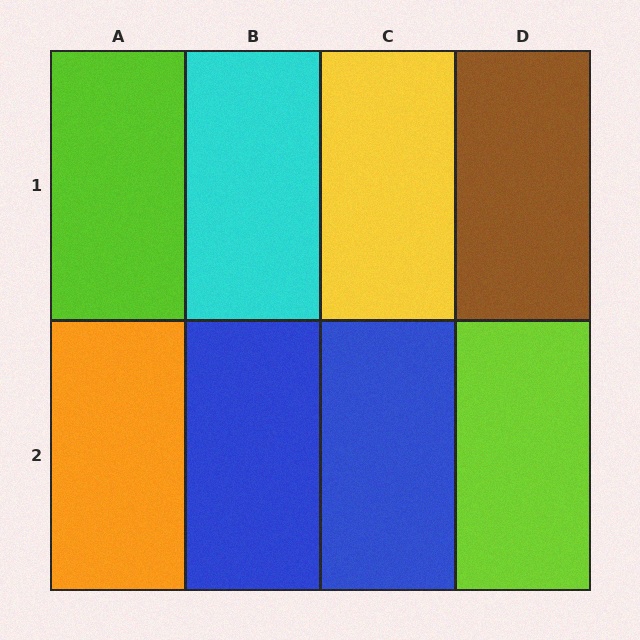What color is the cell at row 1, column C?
Yellow.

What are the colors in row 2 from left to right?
Orange, blue, blue, lime.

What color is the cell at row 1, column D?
Brown.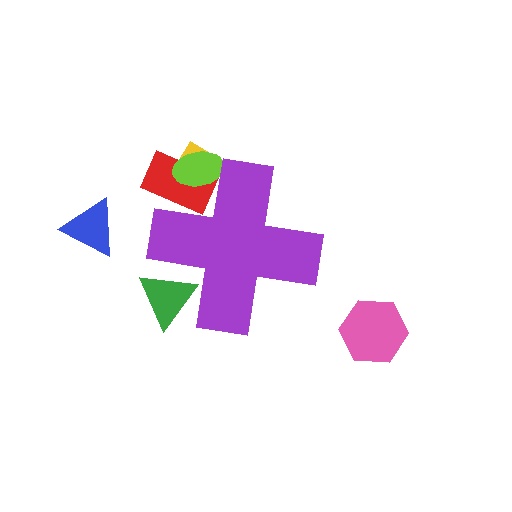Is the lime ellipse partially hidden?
Yes, the lime ellipse is partially hidden behind the purple cross.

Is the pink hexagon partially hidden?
No, the pink hexagon is fully visible.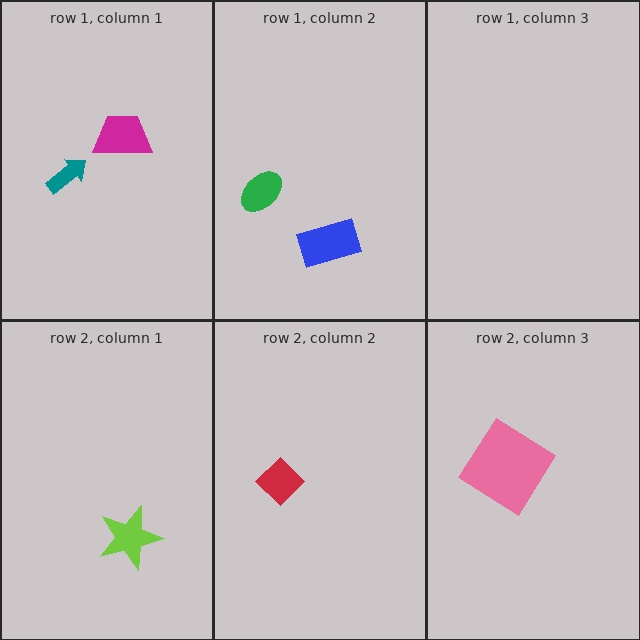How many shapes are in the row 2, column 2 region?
1.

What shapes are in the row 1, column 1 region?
The teal arrow, the magenta trapezoid.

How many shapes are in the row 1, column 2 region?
2.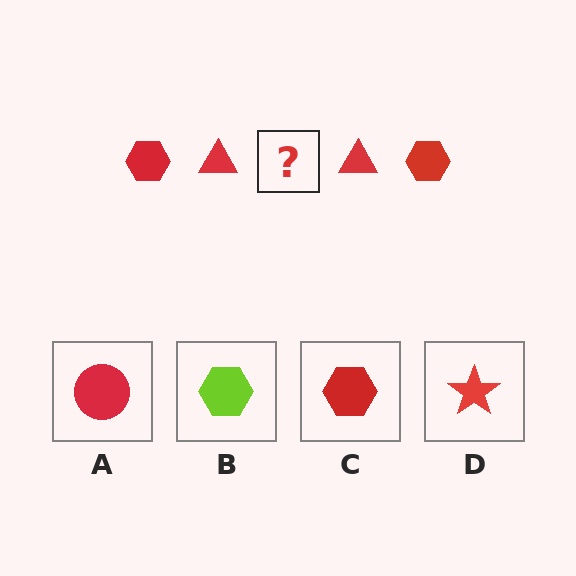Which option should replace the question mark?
Option C.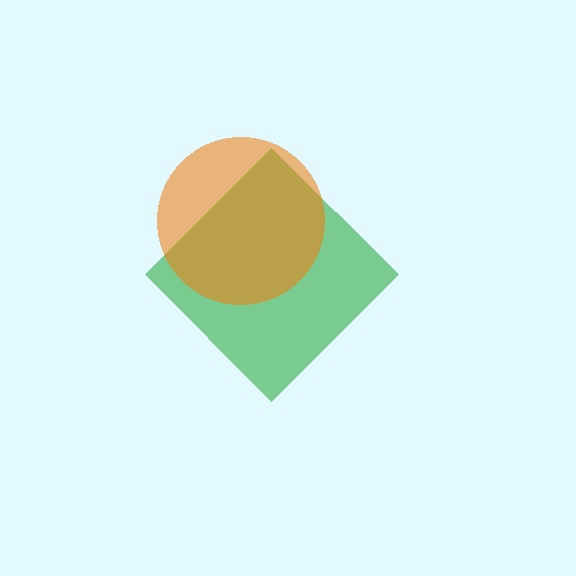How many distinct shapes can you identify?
There are 2 distinct shapes: a green diamond, an orange circle.